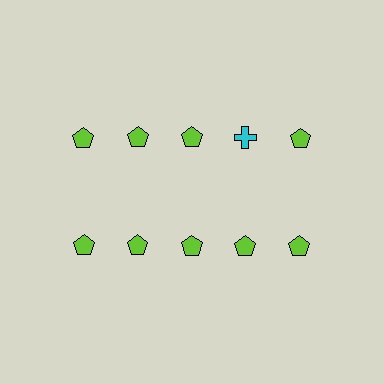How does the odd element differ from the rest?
It differs in both color (cyan instead of lime) and shape (cross instead of pentagon).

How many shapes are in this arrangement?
There are 10 shapes arranged in a grid pattern.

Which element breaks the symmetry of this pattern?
The cyan cross in the top row, second from right column breaks the symmetry. All other shapes are lime pentagons.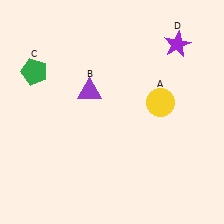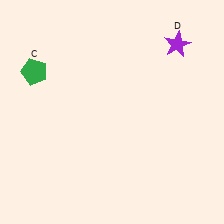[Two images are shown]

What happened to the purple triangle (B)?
The purple triangle (B) was removed in Image 2. It was in the top-left area of Image 1.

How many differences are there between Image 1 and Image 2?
There are 2 differences between the two images.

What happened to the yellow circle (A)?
The yellow circle (A) was removed in Image 2. It was in the top-right area of Image 1.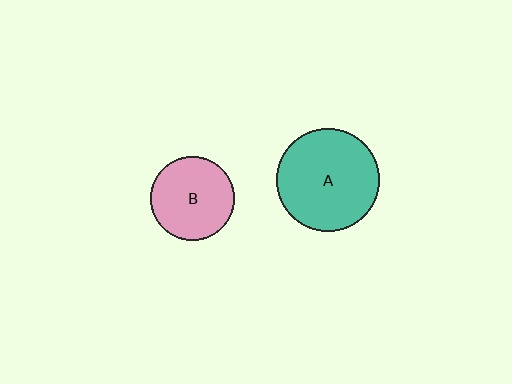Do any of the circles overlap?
No, none of the circles overlap.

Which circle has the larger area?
Circle A (teal).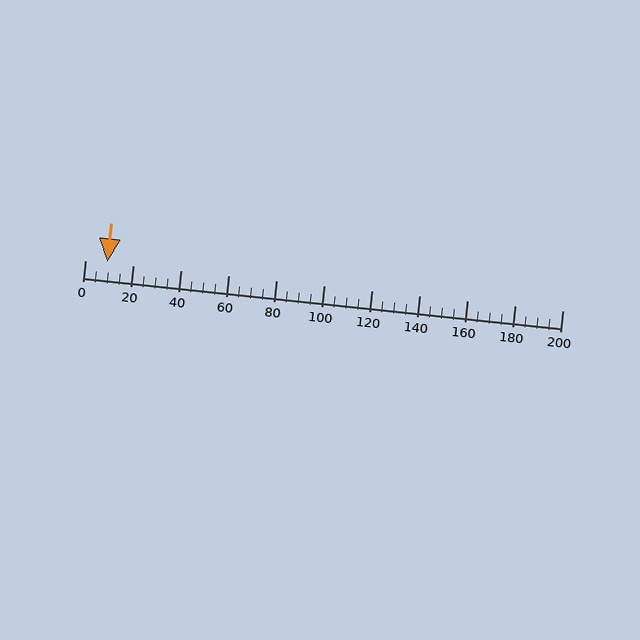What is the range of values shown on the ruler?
The ruler shows values from 0 to 200.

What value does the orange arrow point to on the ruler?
The orange arrow points to approximately 10.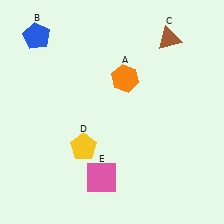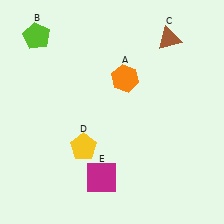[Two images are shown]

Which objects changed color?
B changed from blue to lime. E changed from pink to magenta.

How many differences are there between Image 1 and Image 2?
There are 2 differences between the two images.